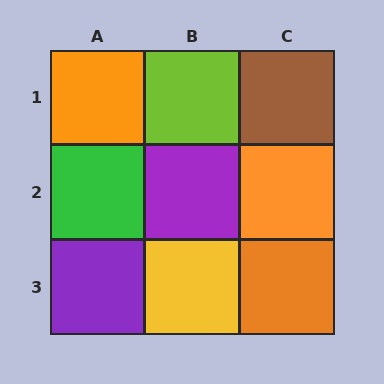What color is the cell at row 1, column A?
Orange.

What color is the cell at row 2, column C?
Orange.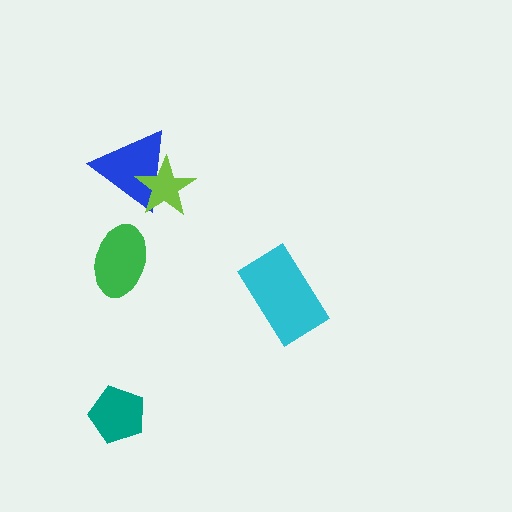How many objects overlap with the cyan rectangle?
0 objects overlap with the cyan rectangle.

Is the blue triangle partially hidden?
Yes, it is partially covered by another shape.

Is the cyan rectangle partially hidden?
No, no other shape covers it.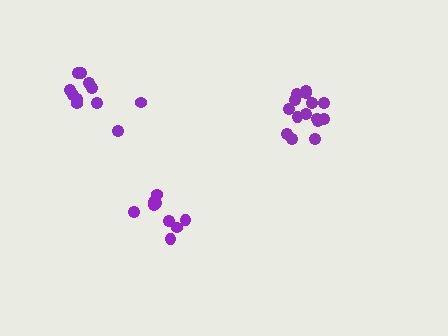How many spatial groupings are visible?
There are 3 spatial groupings.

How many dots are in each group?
Group 1: 9 dots, Group 2: 11 dots, Group 3: 15 dots (35 total).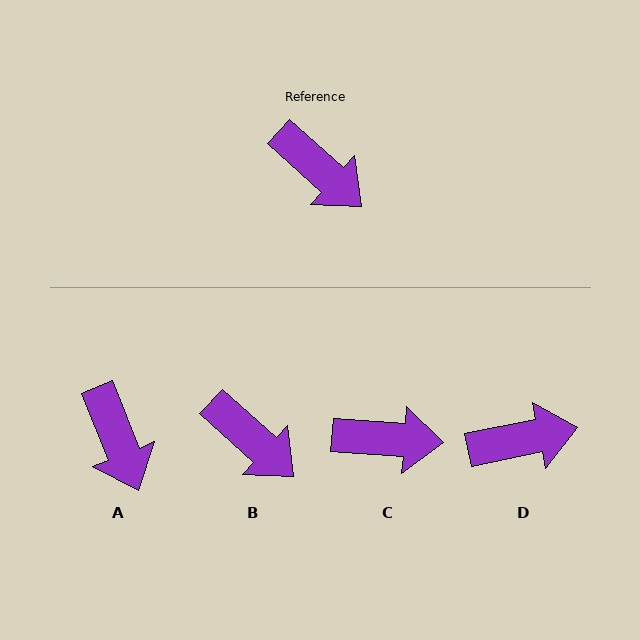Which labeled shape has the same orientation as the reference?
B.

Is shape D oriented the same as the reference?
No, it is off by about 54 degrees.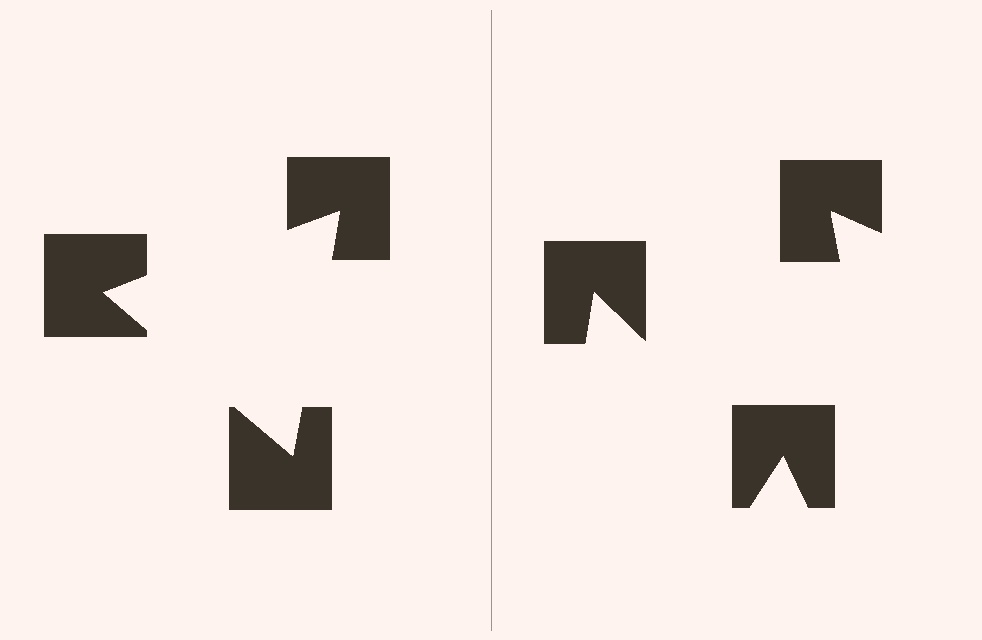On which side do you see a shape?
An illusory triangle appears on the left side. On the right side the wedge cuts are rotated, so no coherent shape forms.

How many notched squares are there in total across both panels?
6 — 3 on each side.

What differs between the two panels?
The notched squares are positioned identically on both sides; only the wedge orientations differ. On the left they align to a triangle; on the right they are misaligned.